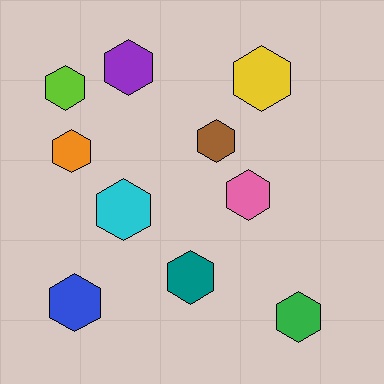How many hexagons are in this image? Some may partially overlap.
There are 10 hexagons.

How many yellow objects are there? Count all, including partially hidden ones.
There is 1 yellow object.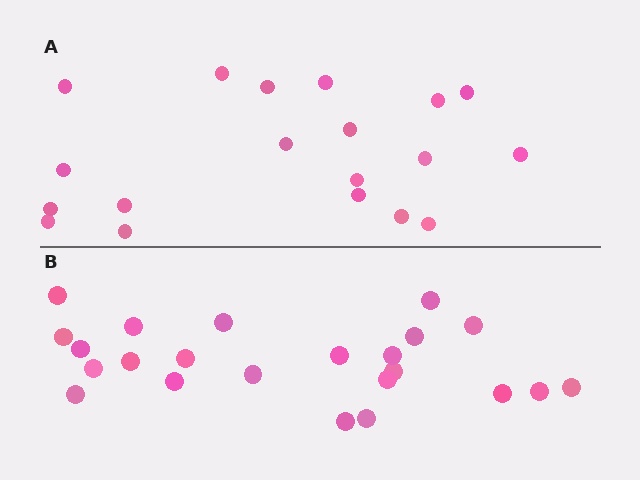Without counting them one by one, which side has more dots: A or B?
Region B (the bottom region) has more dots.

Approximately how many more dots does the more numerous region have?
Region B has about 4 more dots than region A.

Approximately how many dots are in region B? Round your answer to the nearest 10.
About 20 dots. (The exact count is 23, which rounds to 20.)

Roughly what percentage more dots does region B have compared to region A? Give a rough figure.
About 20% more.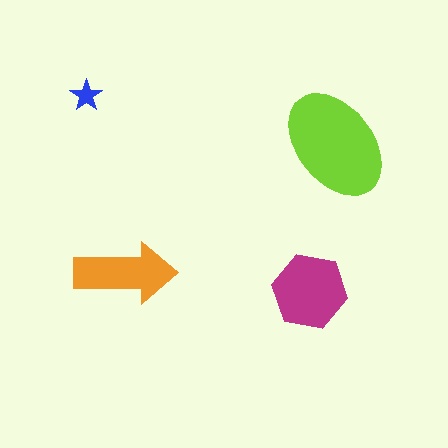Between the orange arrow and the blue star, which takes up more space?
The orange arrow.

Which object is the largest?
The lime ellipse.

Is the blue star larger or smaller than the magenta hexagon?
Smaller.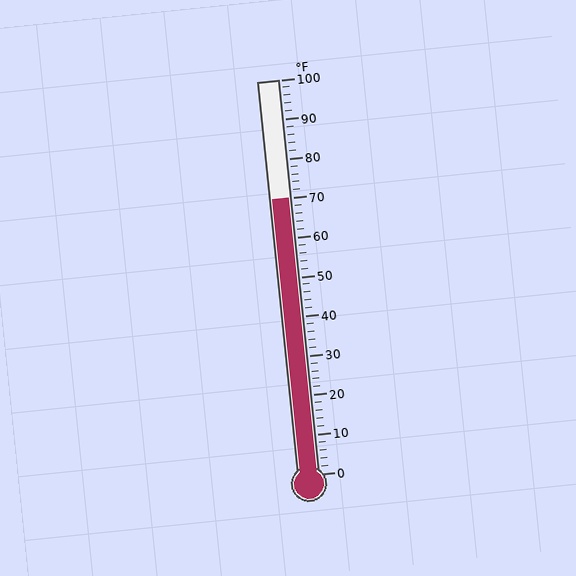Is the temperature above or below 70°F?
The temperature is at 70°F.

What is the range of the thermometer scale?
The thermometer scale ranges from 0°F to 100°F.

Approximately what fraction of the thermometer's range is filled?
The thermometer is filled to approximately 70% of its range.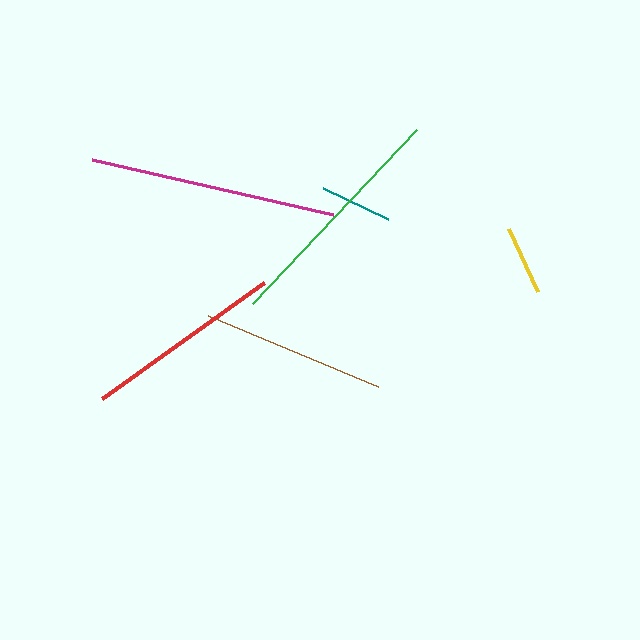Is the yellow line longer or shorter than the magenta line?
The magenta line is longer than the yellow line.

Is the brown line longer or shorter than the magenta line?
The magenta line is longer than the brown line.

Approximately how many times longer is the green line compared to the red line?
The green line is approximately 1.2 times the length of the red line.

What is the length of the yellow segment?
The yellow segment is approximately 69 pixels long.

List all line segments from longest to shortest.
From longest to shortest: magenta, green, red, brown, teal, yellow.